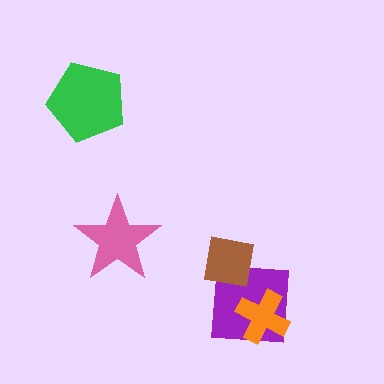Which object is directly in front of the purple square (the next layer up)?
The orange cross is directly in front of the purple square.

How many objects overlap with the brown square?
1 object overlaps with the brown square.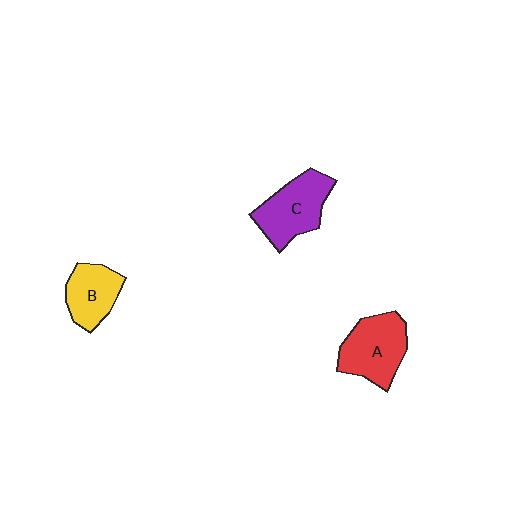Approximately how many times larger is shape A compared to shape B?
Approximately 1.3 times.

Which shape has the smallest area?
Shape B (yellow).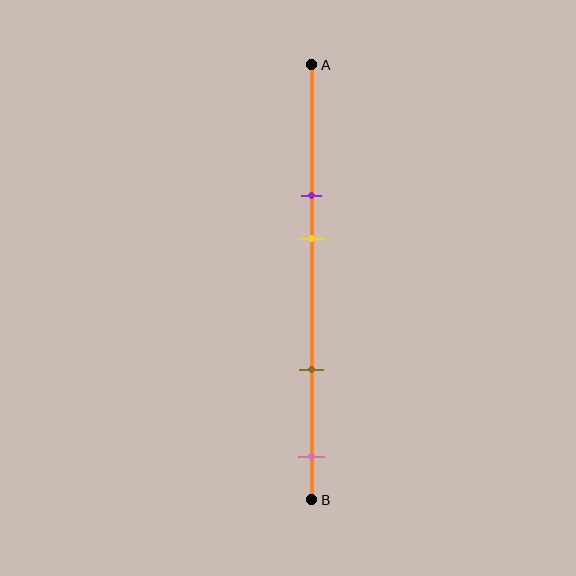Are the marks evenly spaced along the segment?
No, the marks are not evenly spaced.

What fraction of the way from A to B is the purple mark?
The purple mark is approximately 30% (0.3) of the way from A to B.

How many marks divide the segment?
There are 4 marks dividing the segment.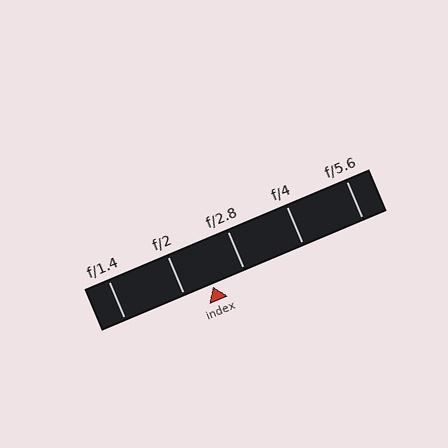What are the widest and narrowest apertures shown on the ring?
The widest aperture shown is f/1.4 and the narrowest is f/5.6.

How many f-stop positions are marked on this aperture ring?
There are 5 f-stop positions marked.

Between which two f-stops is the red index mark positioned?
The index mark is between f/2 and f/2.8.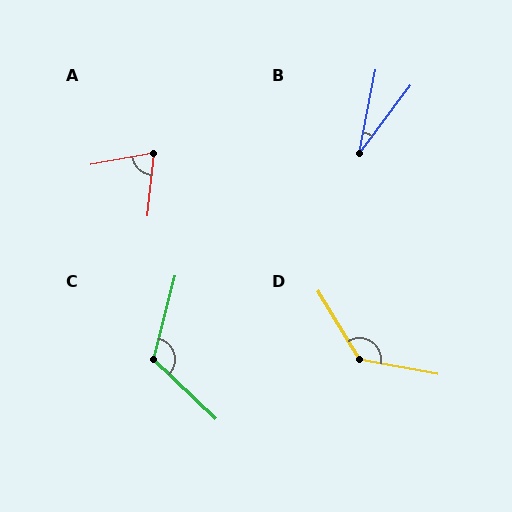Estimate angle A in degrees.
Approximately 74 degrees.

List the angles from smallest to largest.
B (26°), A (74°), C (120°), D (132°).